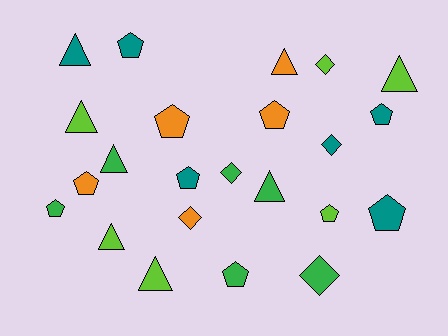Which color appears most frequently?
Teal, with 6 objects.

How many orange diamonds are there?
There is 1 orange diamond.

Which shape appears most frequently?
Pentagon, with 10 objects.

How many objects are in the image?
There are 23 objects.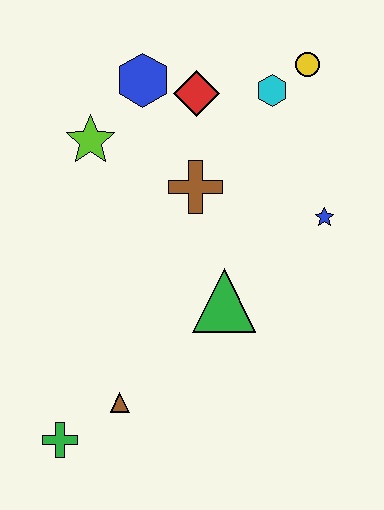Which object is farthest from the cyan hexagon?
The green cross is farthest from the cyan hexagon.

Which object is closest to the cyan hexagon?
The yellow circle is closest to the cyan hexagon.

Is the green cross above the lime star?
No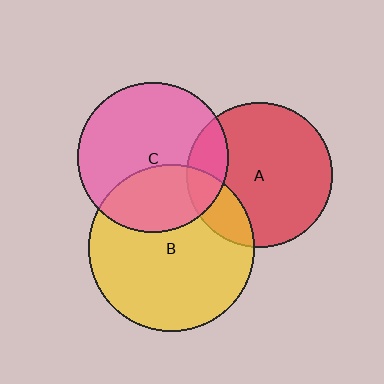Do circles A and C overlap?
Yes.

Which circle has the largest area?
Circle B (yellow).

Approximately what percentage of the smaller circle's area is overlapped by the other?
Approximately 15%.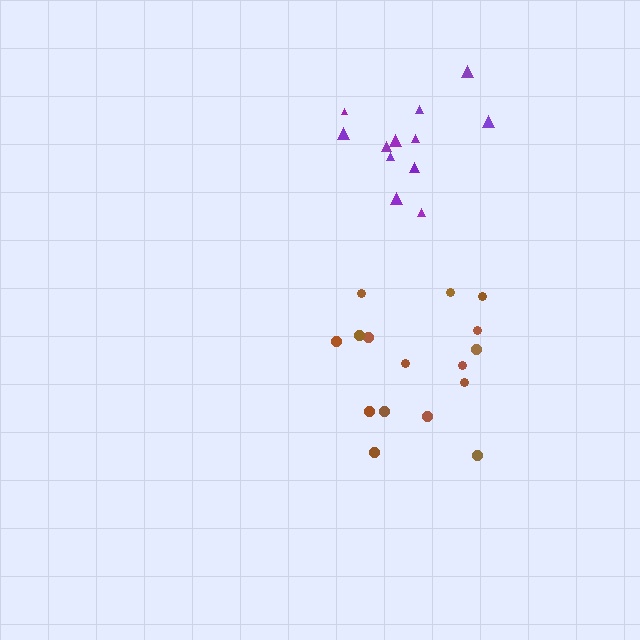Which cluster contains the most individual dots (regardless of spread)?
Brown (16).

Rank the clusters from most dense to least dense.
purple, brown.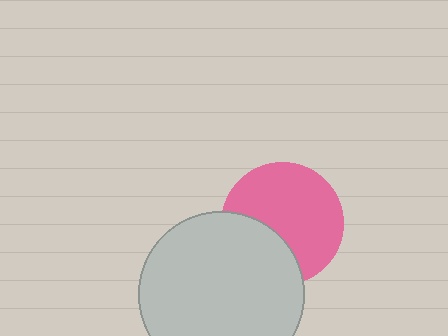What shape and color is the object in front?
The object in front is a light gray circle.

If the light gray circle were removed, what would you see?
You would see the complete pink circle.